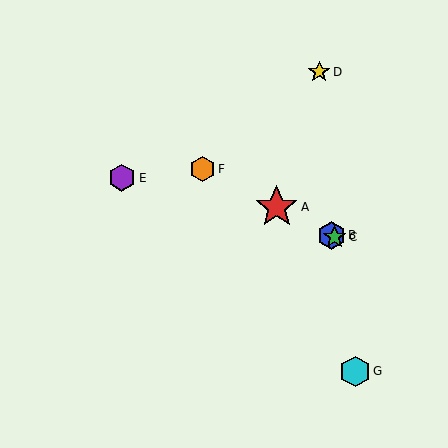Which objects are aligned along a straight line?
Objects A, B, C, F are aligned along a straight line.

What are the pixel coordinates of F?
Object F is at (202, 169).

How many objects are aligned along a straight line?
4 objects (A, B, C, F) are aligned along a straight line.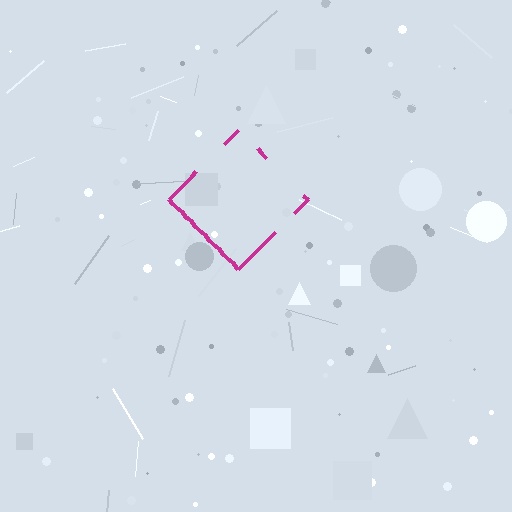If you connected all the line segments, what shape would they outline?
They would outline a diamond.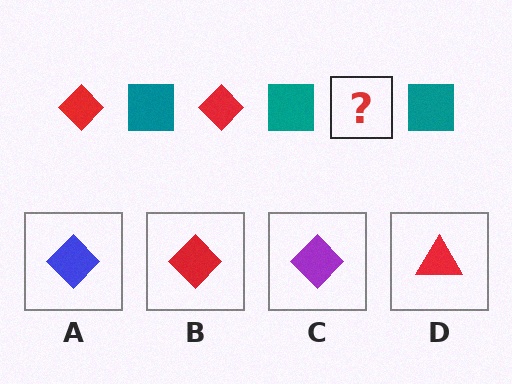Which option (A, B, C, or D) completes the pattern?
B.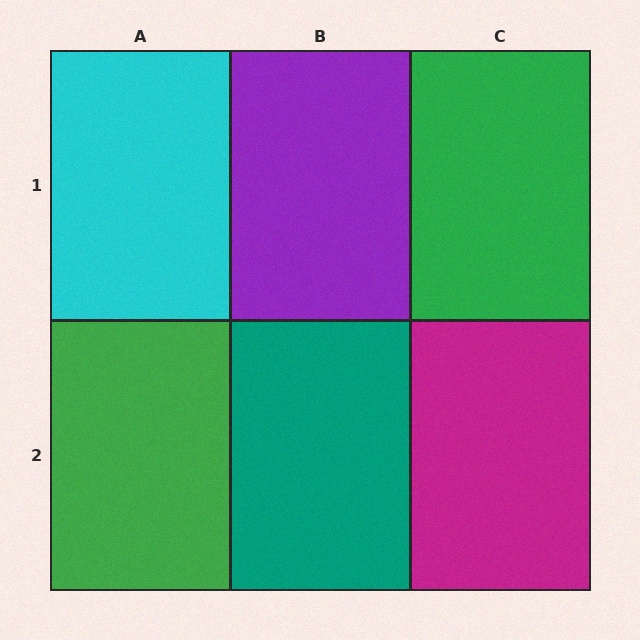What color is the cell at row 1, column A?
Cyan.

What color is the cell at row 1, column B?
Purple.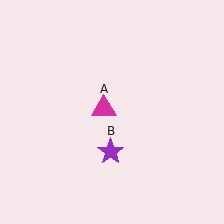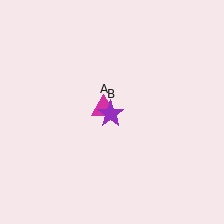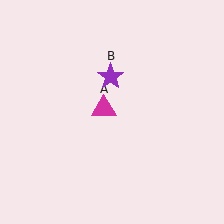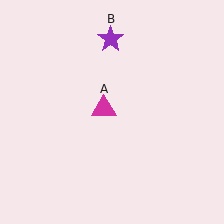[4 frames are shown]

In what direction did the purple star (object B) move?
The purple star (object B) moved up.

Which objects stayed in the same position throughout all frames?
Magenta triangle (object A) remained stationary.